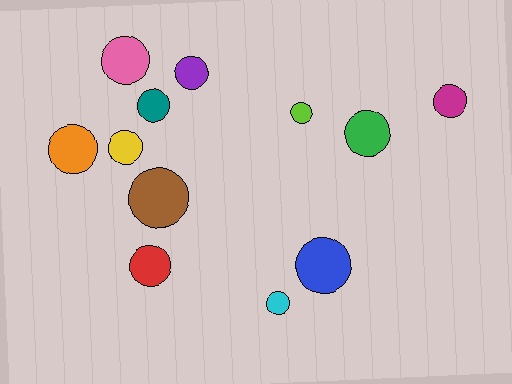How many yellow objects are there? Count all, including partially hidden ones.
There is 1 yellow object.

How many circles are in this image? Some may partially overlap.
There are 12 circles.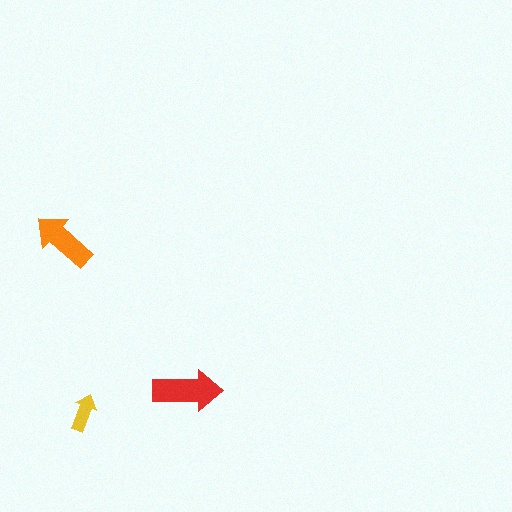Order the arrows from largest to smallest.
the red one, the orange one, the yellow one.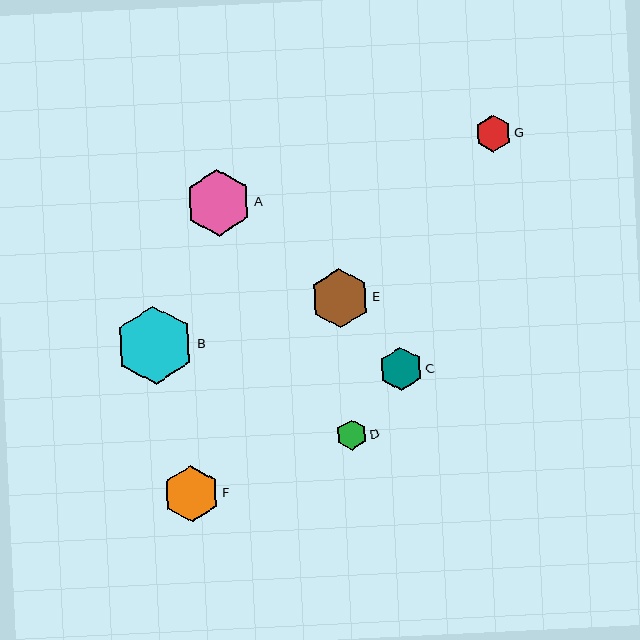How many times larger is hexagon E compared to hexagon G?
Hexagon E is approximately 1.6 times the size of hexagon G.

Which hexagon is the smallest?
Hexagon D is the smallest with a size of approximately 30 pixels.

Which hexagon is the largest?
Hexagon B is the largest with a size of approximately 78 pixels.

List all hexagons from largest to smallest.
From largest to smallest: B, A, E, F, C, G, D.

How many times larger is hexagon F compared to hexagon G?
Hexagon F is approximately 1.5 times the size of hexagon G.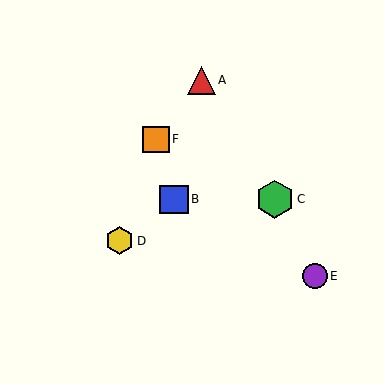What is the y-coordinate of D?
Object D is at y≈241.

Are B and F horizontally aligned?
No, B is at y≈199 and F is at y≈139.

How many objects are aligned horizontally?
2 objects (B, C) are aligned horizontally.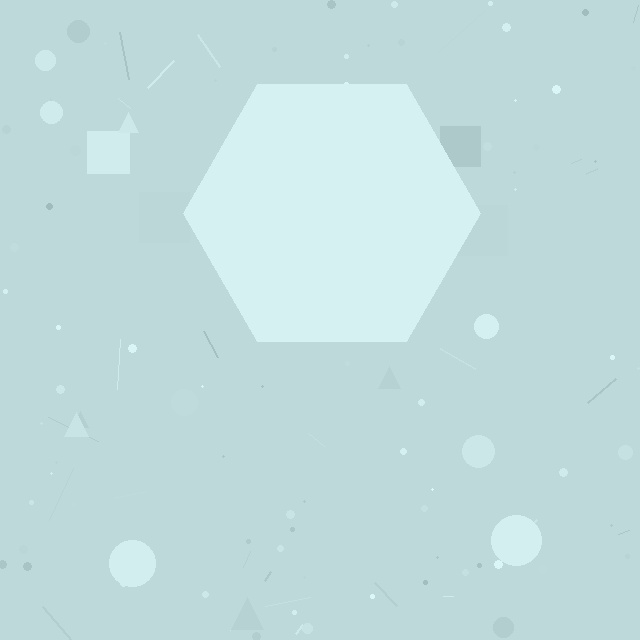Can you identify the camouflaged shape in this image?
The camouflaged shape is a hexagon.